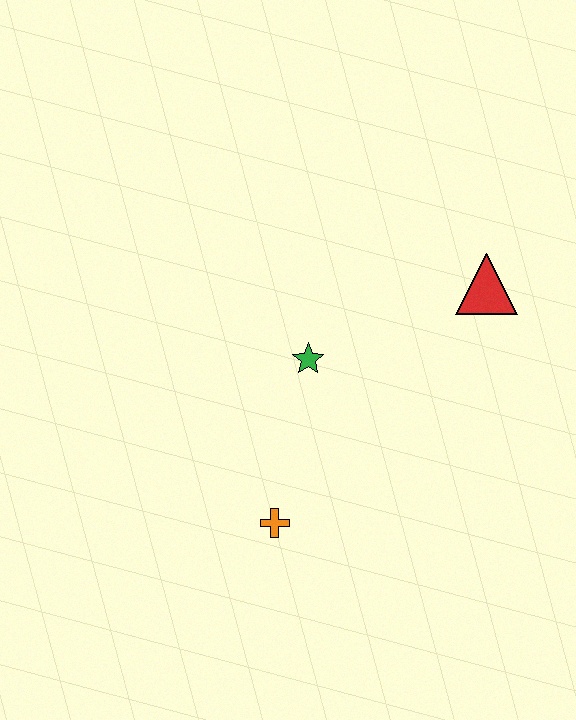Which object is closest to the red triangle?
The green star is closest to the red triangle.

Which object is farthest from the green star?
The red triangle is farthest from the green star.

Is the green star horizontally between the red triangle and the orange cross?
Yes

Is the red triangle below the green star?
No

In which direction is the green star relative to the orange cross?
The green star is above the orange cross.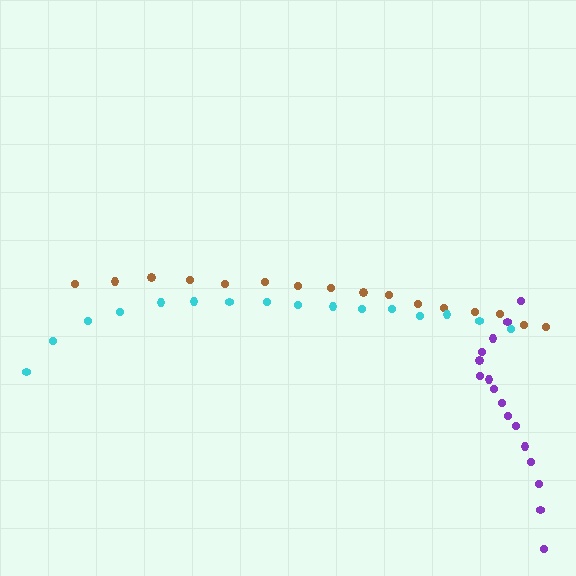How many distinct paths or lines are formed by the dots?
There are 3 distinct paths.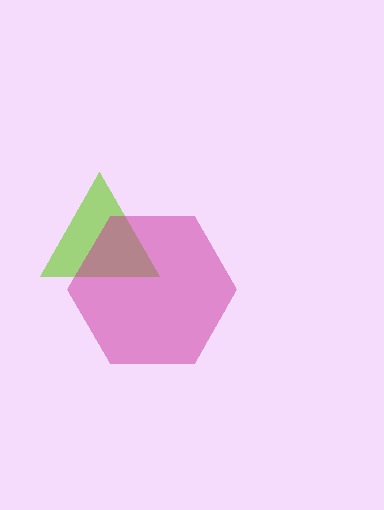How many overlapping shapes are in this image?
There are 2 overlapping shapes in the image.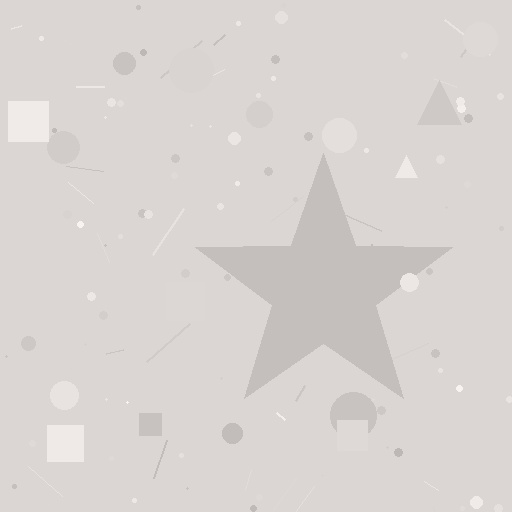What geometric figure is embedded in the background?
A star is embedded in the background.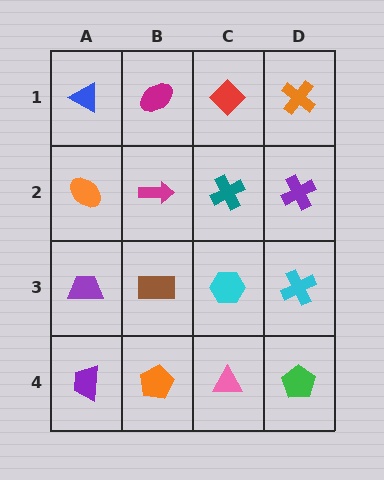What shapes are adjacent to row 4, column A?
A purple trapezoid (row 3, column A), an orange pentagon (row 4, column B).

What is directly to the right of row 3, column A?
A brown rectangle.